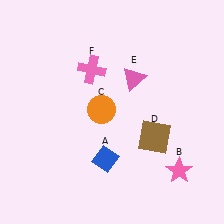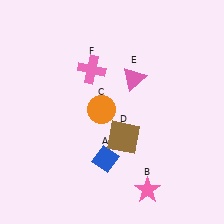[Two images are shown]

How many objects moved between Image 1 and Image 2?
2 objects moved between the two images.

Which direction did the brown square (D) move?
The brown square (D) moved left.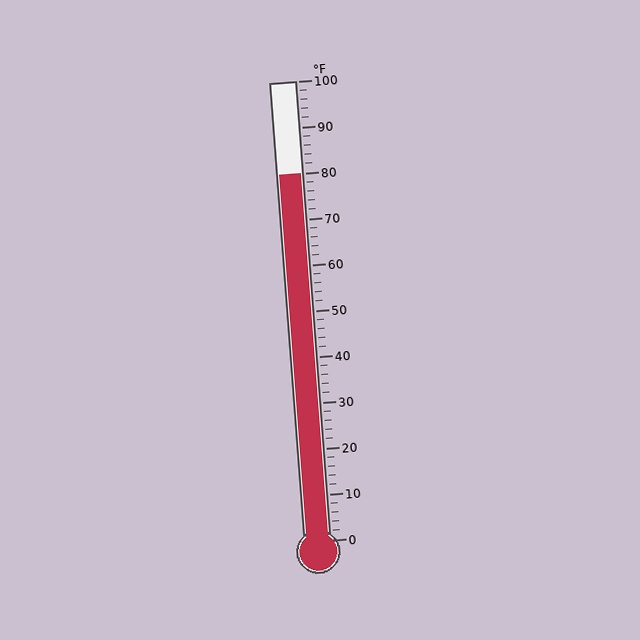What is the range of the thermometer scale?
The thermometer scale ranges from 0°F to 100°F.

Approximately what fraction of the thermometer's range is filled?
The thermometer is filled to approximately 80% of its range.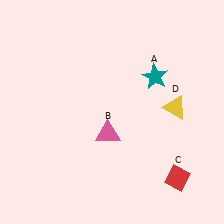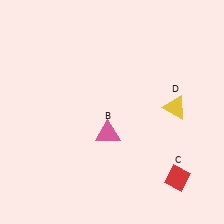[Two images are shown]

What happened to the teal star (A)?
The teal star (A) was removed in Image 2. It was in the top-right area of Image 1.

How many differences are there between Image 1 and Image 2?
There is 1 difference between the two images.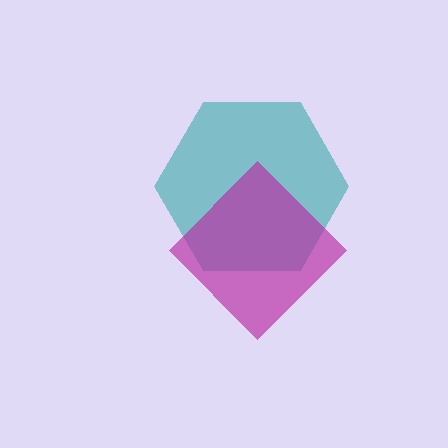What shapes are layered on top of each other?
The layered shapes are: a teal hexagon, a magenta diamond.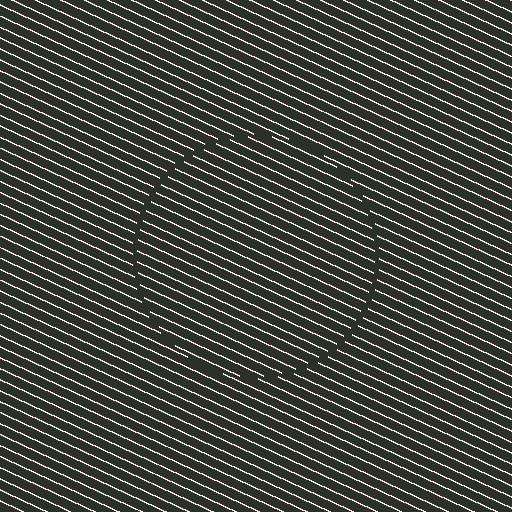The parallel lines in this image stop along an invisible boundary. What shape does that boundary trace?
An illusory circle. The interior of the shape contains the same grating, shifted by half a period — the contour is defined by the phase discontinuity where line-ends from the inner and outer gratings abut.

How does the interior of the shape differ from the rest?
The interior of the shape contains the same grating, shifted by half a period — the contour is defined by the phase discontinuity where line-ends from the inner and outer gratings abut.